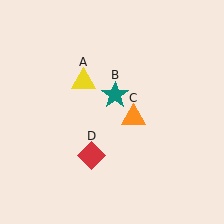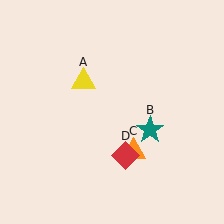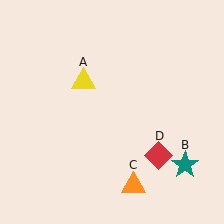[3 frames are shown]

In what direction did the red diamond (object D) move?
The red diamond (object D) moved right.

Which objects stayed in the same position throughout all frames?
Yellow triangle (object A) remained stationary.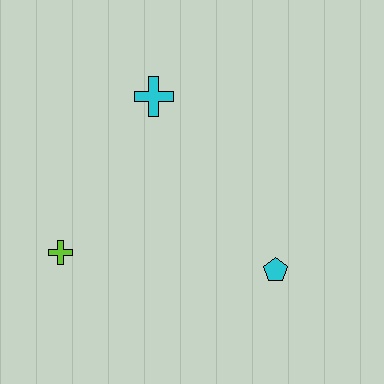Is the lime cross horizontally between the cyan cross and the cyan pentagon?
No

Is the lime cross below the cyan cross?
Yes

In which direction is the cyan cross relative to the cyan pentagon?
The cyan cross is above the cyan pentagon.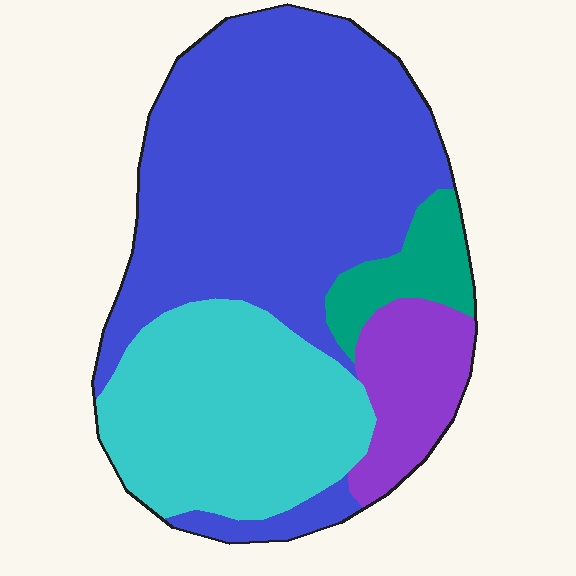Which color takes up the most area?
Blue, at roughly 55%.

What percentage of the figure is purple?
Purple covers about 10% of the figure.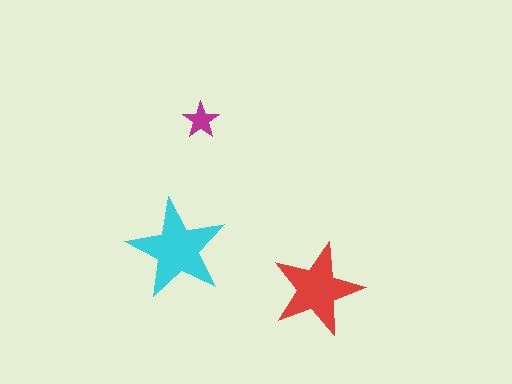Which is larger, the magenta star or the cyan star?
The cyan one.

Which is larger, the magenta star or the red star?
The red one.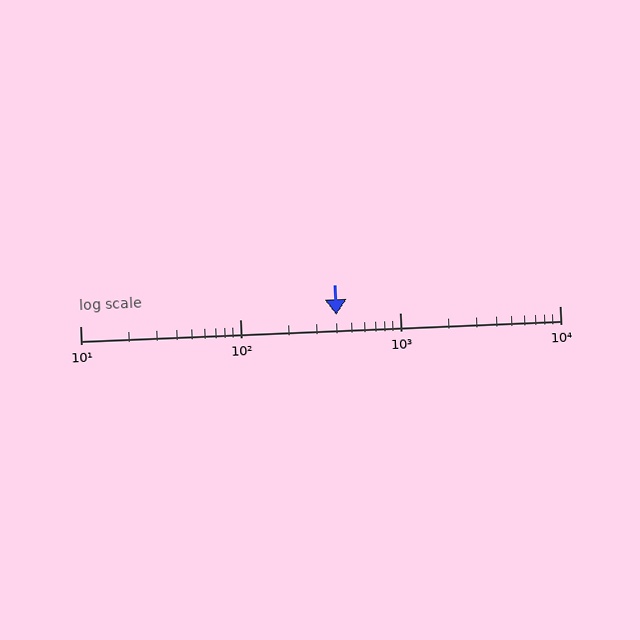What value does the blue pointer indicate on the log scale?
The pointer indicates approximately 400.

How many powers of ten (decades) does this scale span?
The scale spans 3 decades, from 10 to 10000.